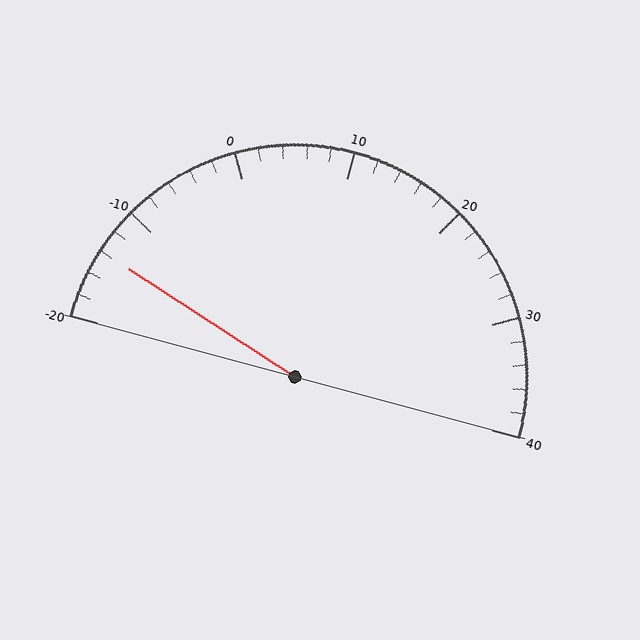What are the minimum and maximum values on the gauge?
The gauge ranges from -20 to 40.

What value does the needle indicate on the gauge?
The needle indicates approximately -14.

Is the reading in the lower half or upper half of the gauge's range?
The reading is in the lower half of the range (-20 to 40).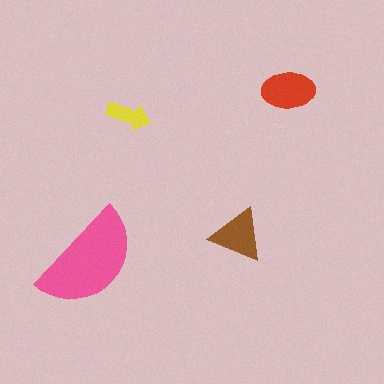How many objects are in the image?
There are 4 objects in the image.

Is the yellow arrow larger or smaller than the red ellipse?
Smaller.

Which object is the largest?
The pink semicircle.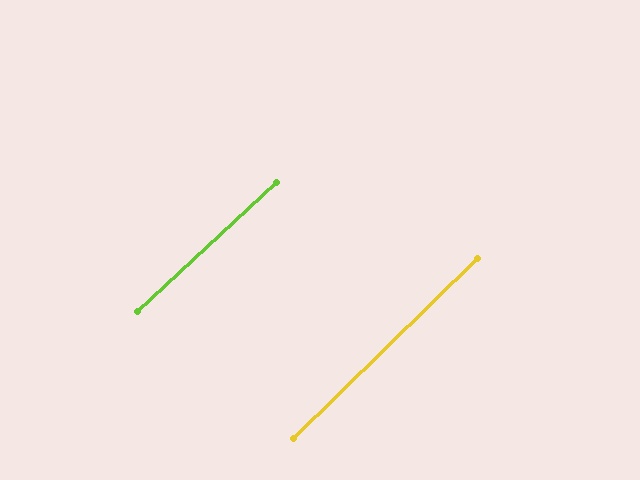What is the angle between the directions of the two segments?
Approximately 1 degree.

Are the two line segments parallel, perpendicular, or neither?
Parallel — their directions differ by only 1.5°.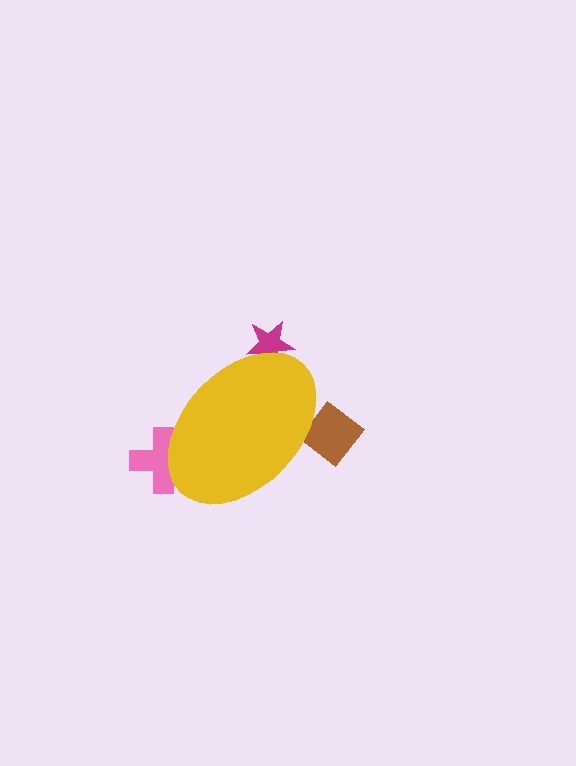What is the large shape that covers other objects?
A yellow ellipse.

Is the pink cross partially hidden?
Yes, the pink cross is partially hidden behind the yellow ellipse.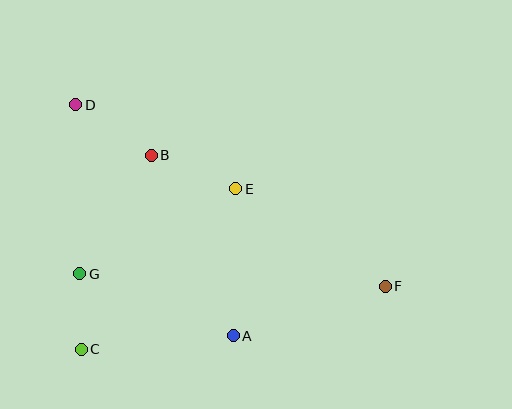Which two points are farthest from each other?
Points D and F are farthest from each other.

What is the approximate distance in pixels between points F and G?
The distance between F and G is approximately 306 pixels.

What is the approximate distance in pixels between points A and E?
The distance between A and E is approximately 147 pixels.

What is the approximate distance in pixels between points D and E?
The distance between D and E is approximately 181 pixels.